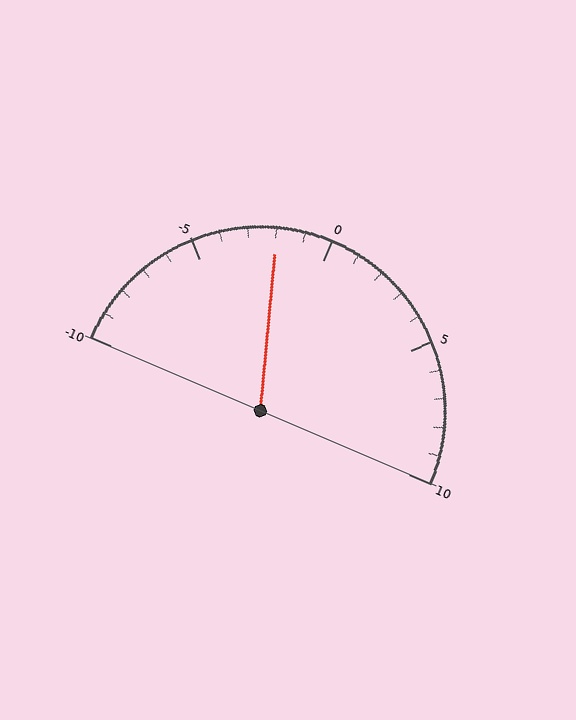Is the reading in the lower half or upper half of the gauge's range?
The reading is in the lower half of the range (-10 to 10).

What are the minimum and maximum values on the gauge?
The gauge ranges from -10 to 10.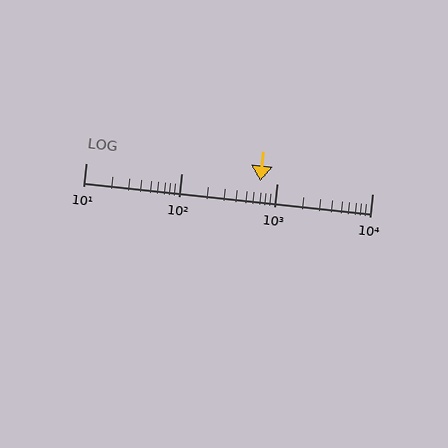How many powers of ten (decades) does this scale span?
The scale spans 3 decades, from 10 to 10000.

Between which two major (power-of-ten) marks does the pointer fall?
The pointer is between 100 and 1000.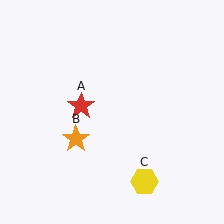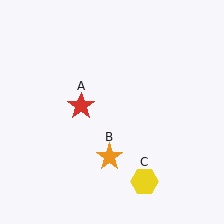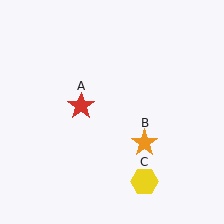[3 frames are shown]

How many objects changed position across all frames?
1 object changed position: orange star (object B).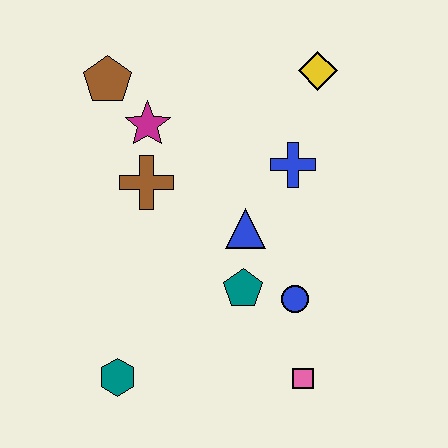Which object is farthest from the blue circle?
The brown pentagon is farthest from the blue circle.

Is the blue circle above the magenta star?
No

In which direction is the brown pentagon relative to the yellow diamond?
The brown pentagon is to the left of the yellow diamond.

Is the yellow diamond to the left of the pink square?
No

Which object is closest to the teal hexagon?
The teal pentagon is closest to the teal hexagon.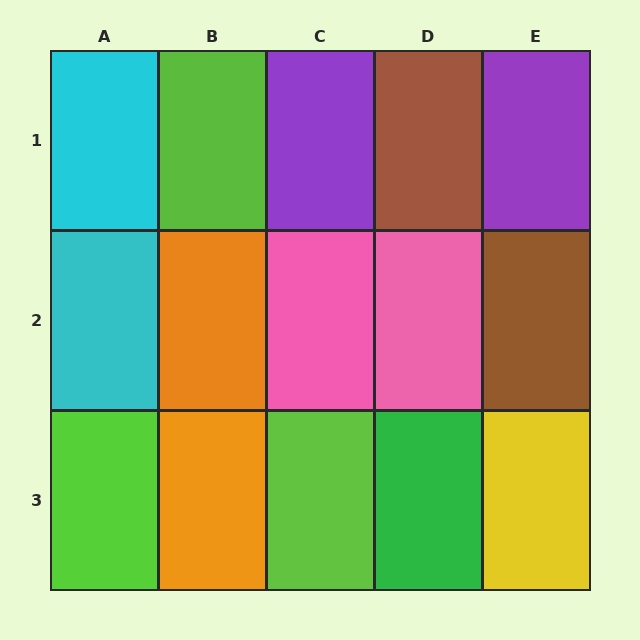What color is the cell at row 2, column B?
Orange.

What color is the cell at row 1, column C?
Purple.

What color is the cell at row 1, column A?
Cyan.